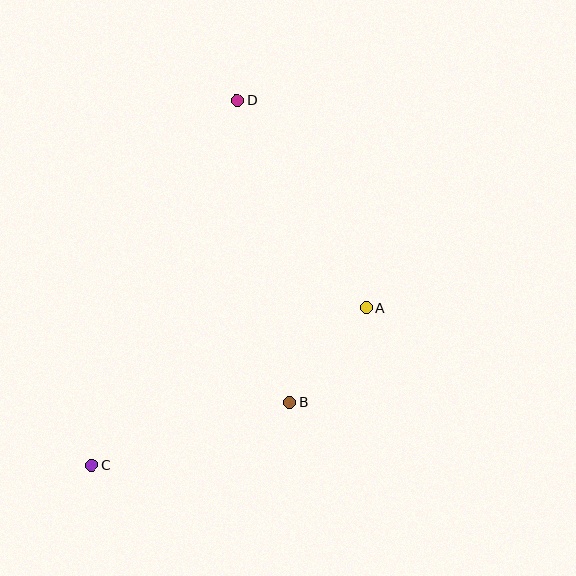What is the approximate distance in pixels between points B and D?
The distance between B and D is approximately 306 pixels.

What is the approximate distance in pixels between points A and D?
The distance between A and D is approximately 244 pixels.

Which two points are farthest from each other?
Points C and D are farthest from each other.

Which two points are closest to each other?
Points A and B are closest to each other.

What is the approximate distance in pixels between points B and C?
The distance between B and C is approximately 207 pixels.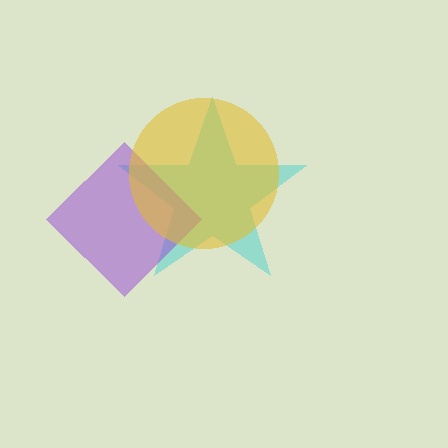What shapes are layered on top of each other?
The layered shapes are: a cyan star, a purple diamond, a yellow circle.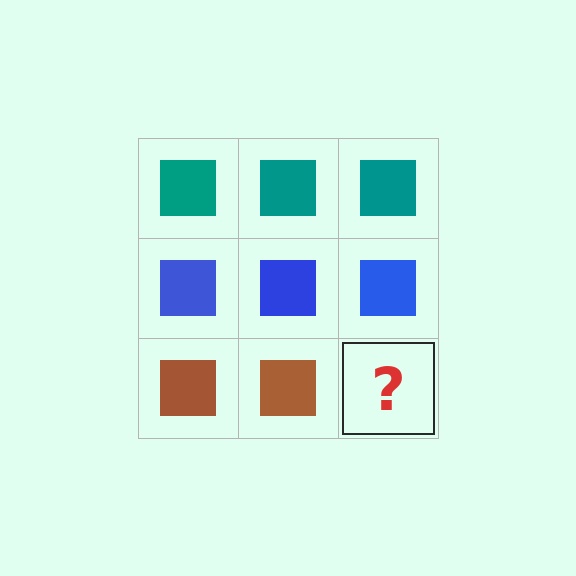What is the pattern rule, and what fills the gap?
The rule is that each row has a consistent color. The gap should be filled with a brown square.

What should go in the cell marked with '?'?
The missing cell should contain a brown square.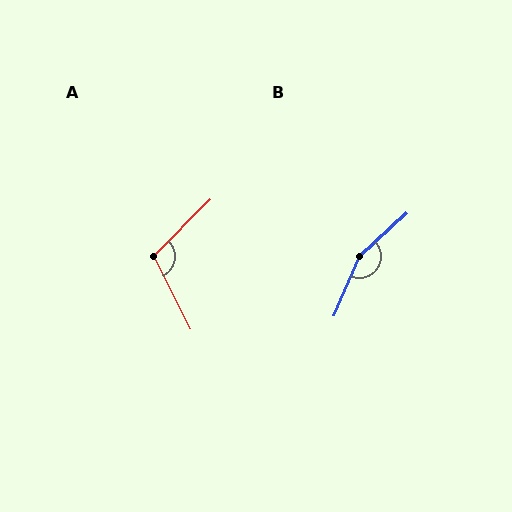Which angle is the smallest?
A, at approximately 108 degrees.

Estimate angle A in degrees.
Approximately 108 degrees.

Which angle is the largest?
B, at approximately 155 degrees.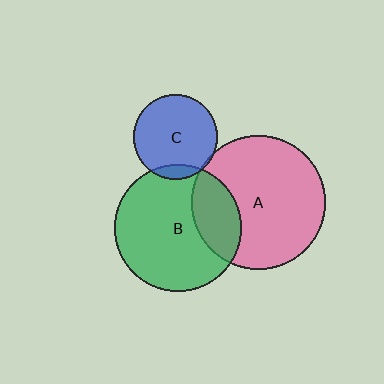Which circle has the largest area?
Circle A (pink).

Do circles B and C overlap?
Yes.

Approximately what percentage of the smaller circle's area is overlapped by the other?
Approximately 10%.